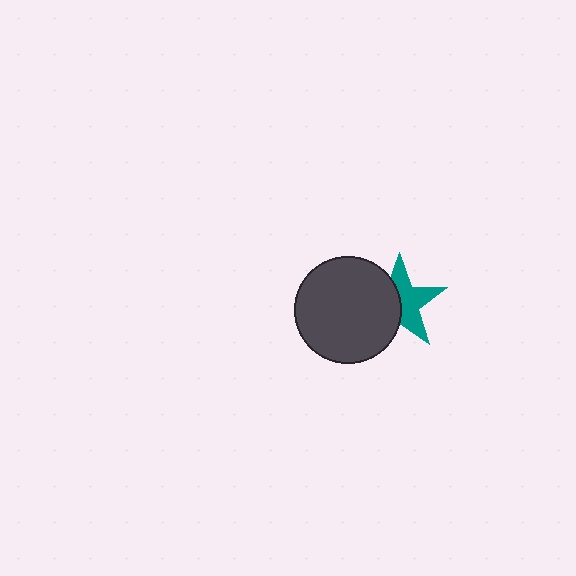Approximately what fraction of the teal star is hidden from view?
Roughly 46% of the teal star is hidden behind the dark gray circle.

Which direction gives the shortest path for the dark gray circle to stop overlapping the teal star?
Moving left gives the shortest separation.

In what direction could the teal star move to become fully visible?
The teal star could move right. That would shift it out from behind the dark gray circle entirely.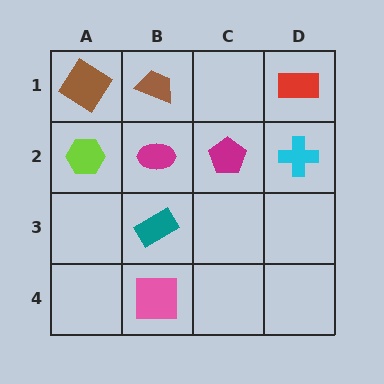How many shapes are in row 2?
4 shapes.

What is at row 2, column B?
A magenta ellipse.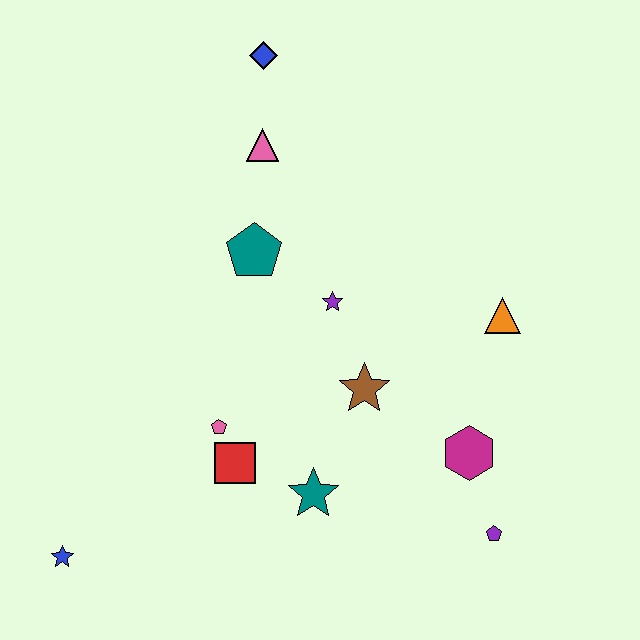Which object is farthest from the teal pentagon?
The purple pentagon is farthest from the teal pentagon.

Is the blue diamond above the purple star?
Yes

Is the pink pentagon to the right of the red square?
No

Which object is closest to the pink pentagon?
The red square is closest to the pink pentagon.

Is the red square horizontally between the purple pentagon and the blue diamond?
No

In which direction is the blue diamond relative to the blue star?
The blue diamond is above the blue star.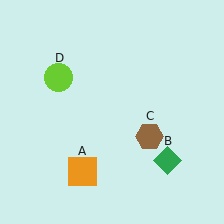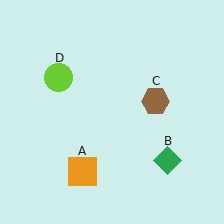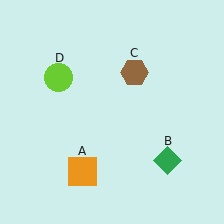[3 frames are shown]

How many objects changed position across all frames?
1 object changed position: brown hexagon (object C).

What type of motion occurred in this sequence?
The brown hexagon (object C) rotated counterclockwise around the center of the scene.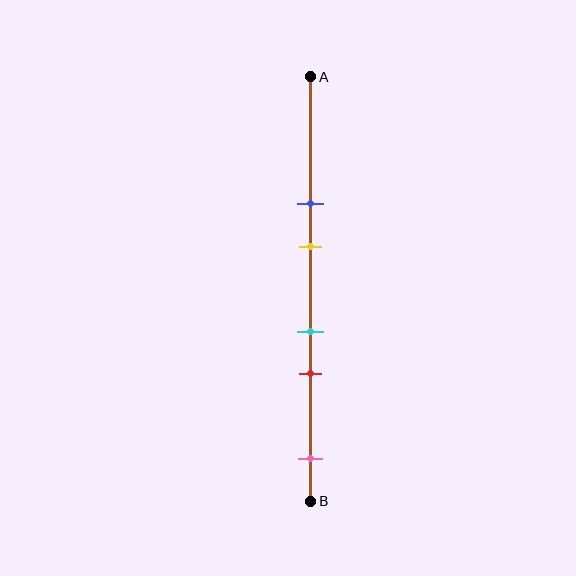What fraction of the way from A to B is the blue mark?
The blue mark is approximately 30% (0.3) of the way from A to B.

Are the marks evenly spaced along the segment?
No, the marks are not evenly spaced.